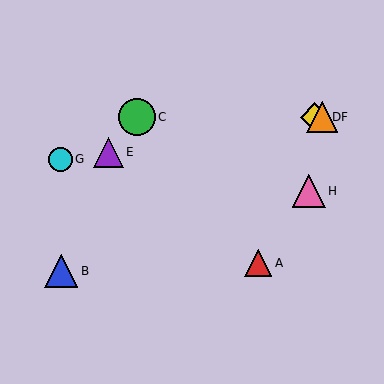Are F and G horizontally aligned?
No, F is at y≈117 and G is at y≈159.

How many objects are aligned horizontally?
3 objects (C, D, F) are aligned horizontally.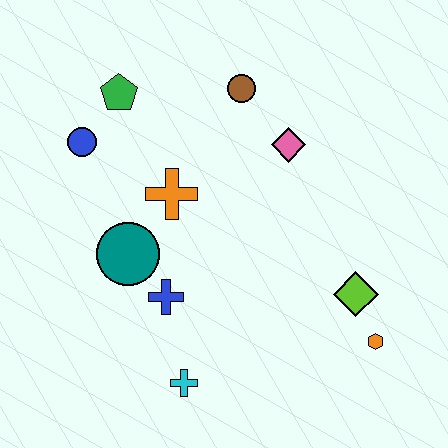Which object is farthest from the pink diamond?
The cyan cross is farthest from the pink diamond.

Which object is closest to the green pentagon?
The blue circle is closest to the green pentagon.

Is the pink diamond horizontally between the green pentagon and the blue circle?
No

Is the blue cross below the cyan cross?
No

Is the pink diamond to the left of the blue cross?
No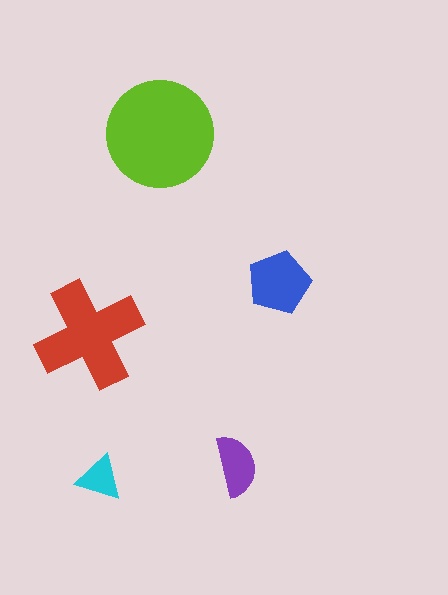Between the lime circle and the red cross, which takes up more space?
The lime circle.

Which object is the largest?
The lime circle.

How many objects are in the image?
There are 5 objects in the image.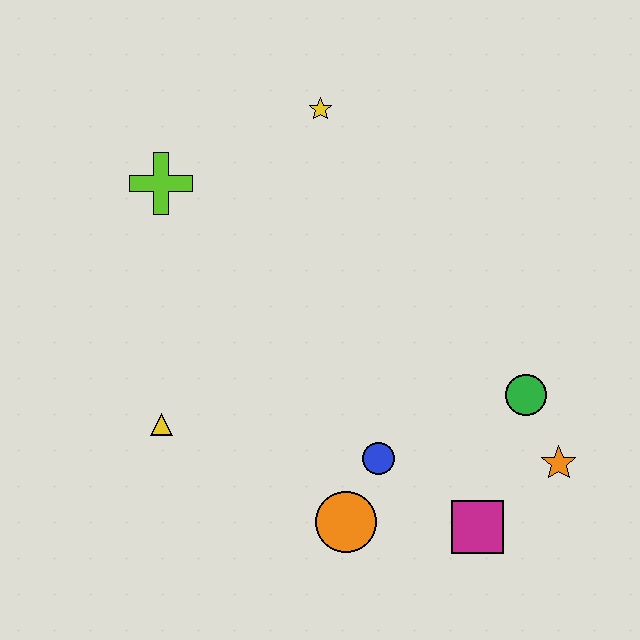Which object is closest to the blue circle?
The orange circle is closest to the blue circle.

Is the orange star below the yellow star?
Yes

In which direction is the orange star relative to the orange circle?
The orange star is to the right of the orange circle.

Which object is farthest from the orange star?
The lime cross is farthest from the orange star.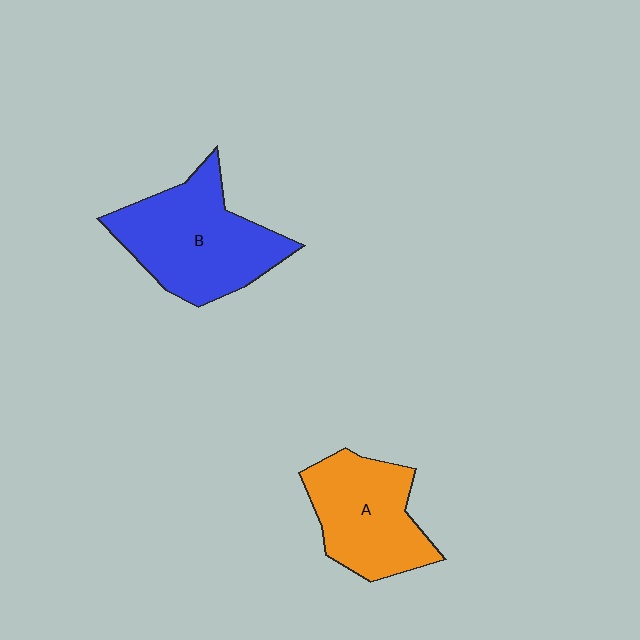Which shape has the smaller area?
Shape A (orange).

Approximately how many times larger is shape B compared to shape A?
Approximately 1.2 times.